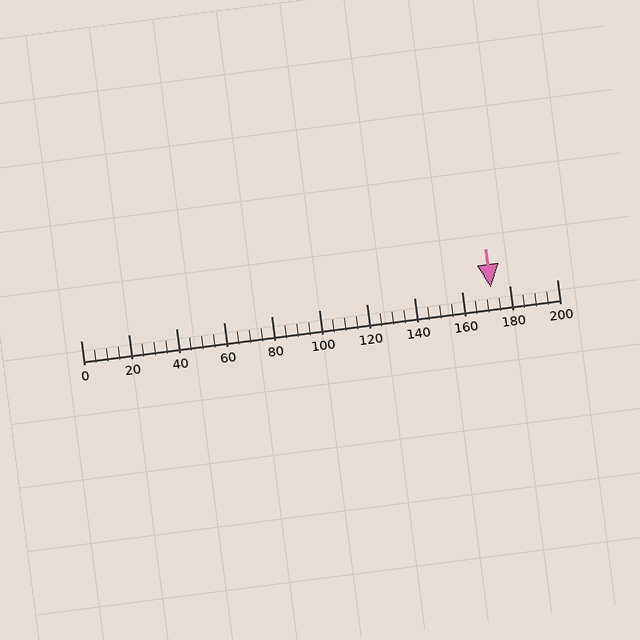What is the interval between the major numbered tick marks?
The major tick marks are spaced 20 units apart.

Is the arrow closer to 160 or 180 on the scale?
The arrow is closer to 180.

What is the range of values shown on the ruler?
The ruler shows values from 0 to 200.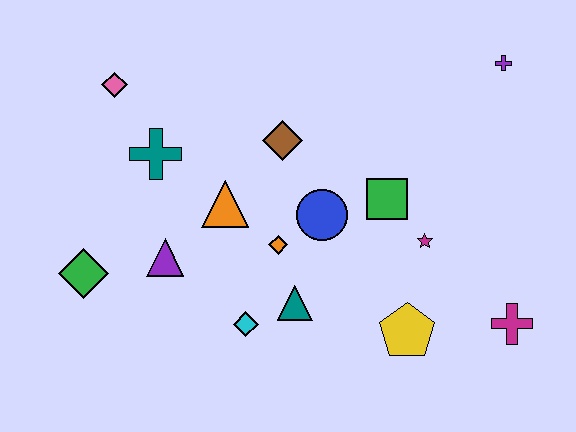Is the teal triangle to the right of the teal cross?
Yes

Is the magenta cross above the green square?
No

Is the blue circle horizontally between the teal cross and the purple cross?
Yes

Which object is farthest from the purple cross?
The green diamond is farthest from the purple cross.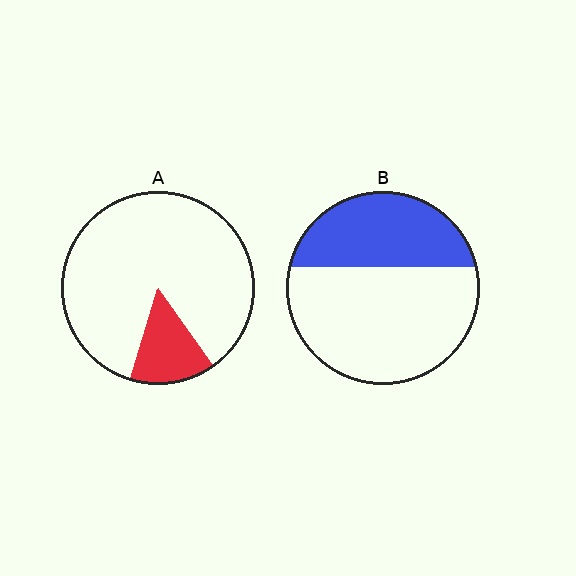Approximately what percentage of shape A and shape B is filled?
A is approximately 15% and B is approximately 35%.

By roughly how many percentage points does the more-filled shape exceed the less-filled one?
By roughly 20 percentage points (B over A).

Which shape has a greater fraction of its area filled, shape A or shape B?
Shape B.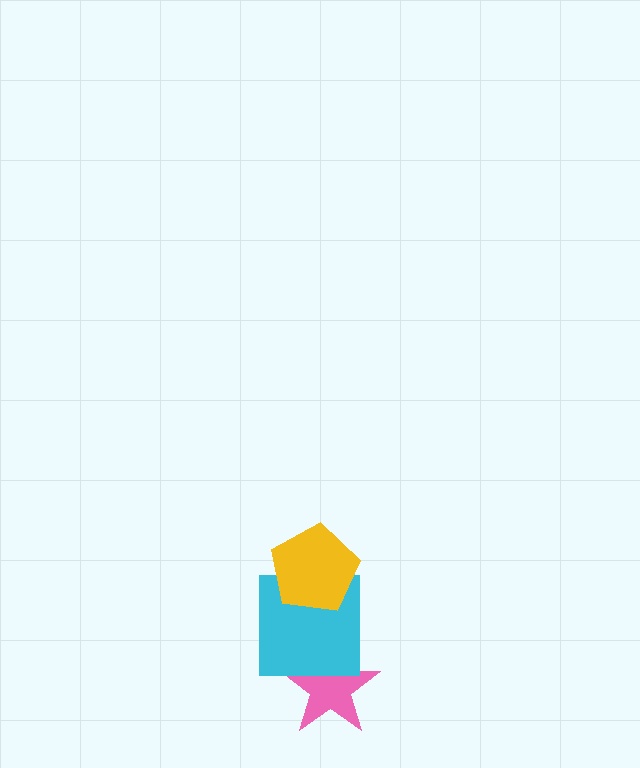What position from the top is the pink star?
The pink star is 3rd from the top.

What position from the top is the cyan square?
The cyan square is 2nd from the top.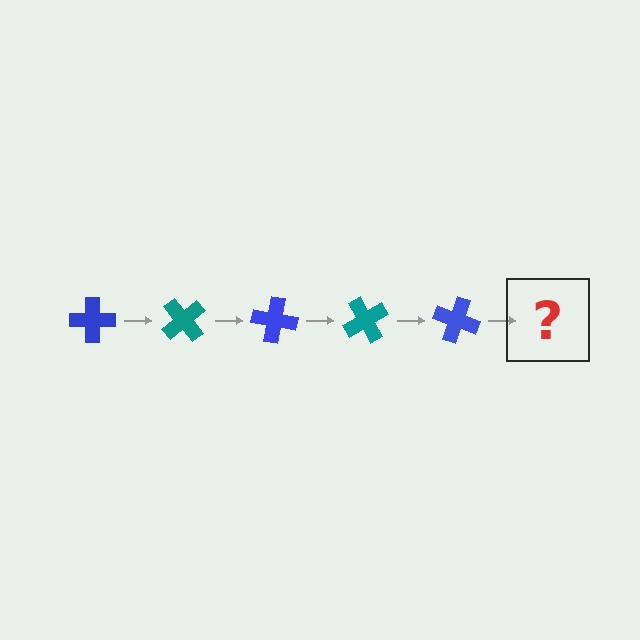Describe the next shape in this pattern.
It should be a teal cross, rotated 250 degrees from the start.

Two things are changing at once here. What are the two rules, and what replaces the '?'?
The two rules are that it rotates 50 degrees each step and the color cycles through blue and teal. The '?' should be a teal cross, rotated 250 degrees from the start.